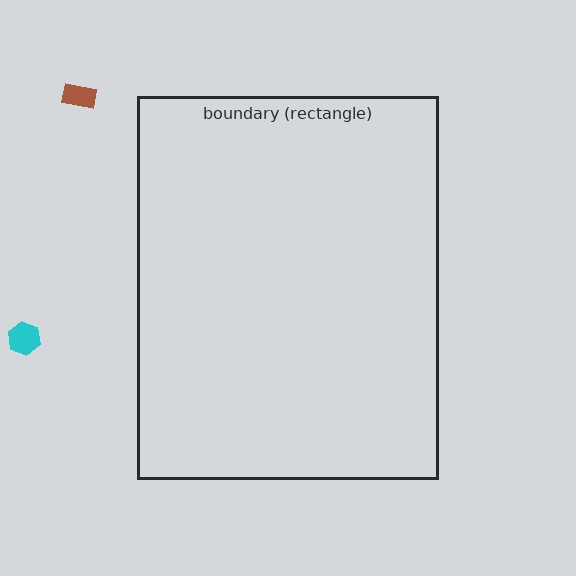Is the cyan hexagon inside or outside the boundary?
Outside.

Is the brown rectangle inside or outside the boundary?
Outside.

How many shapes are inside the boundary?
0 inside, 2 outside.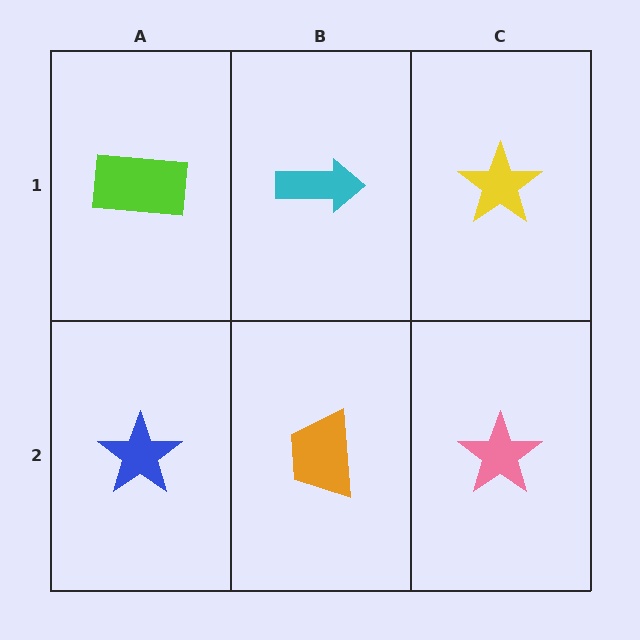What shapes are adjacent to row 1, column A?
A blue star (row 2, column A), a cyan arrow (row 1, column B).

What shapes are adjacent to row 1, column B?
An orange trapezoid (row 2, column B), a lime rectangle (row 1, column A), a yellow star (row 1, column C).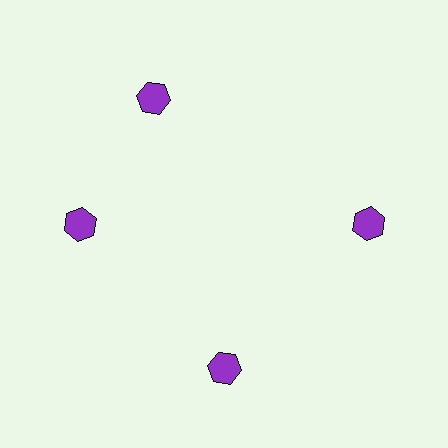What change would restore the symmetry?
The symmetry would be restored by rotating it back into even spacing with its neighbors so that all 4 hexagons sit at equal angles and equal distance from the center.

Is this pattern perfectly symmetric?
No. The 4 purple hexagons are arranged in a ring, but one element near the 12 o'clock position is rotated out of alignment along the ring, breaking the 4-fold rotational symmetry.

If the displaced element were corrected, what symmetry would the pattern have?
It would have 4-fold rotational symmetry — the pattern would map onto itself every 90 degrees.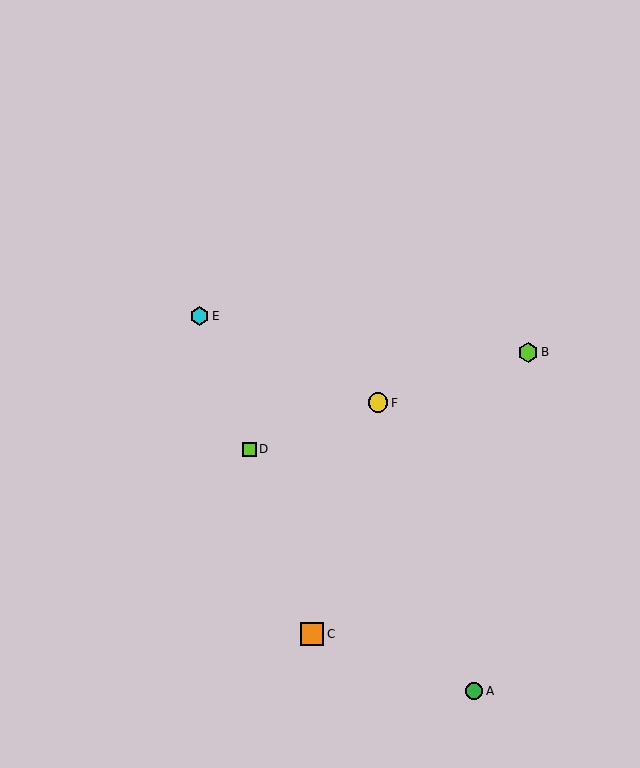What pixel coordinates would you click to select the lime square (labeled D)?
Click at (249, 449) to select the lime square D.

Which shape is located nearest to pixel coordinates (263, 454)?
The lime square (labeled D) at (249, 449) is nearest to that location.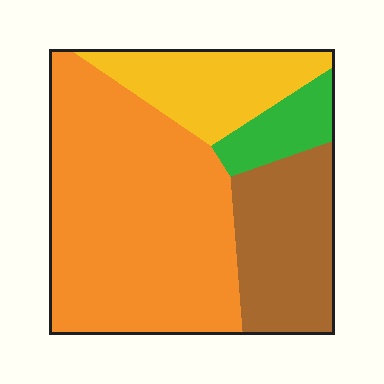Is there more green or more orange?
Orange.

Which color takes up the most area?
Orange, at roughly 55%.